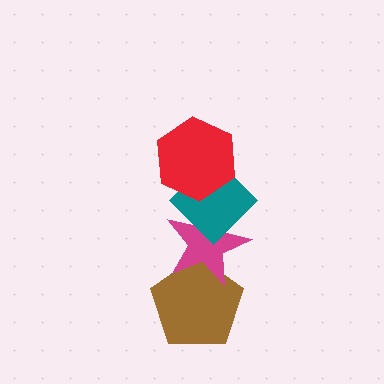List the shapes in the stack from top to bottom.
From top to bottom: the red hexagon, the teal diamond, the magenta star, the brown pentagon.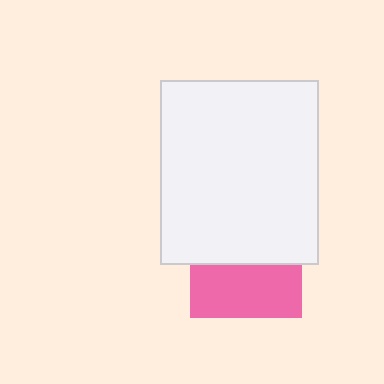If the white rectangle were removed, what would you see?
You would see the complete pink square.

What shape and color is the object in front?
The object in front is a white rectangle.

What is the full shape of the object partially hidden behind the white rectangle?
The partially hidden object is a pink square.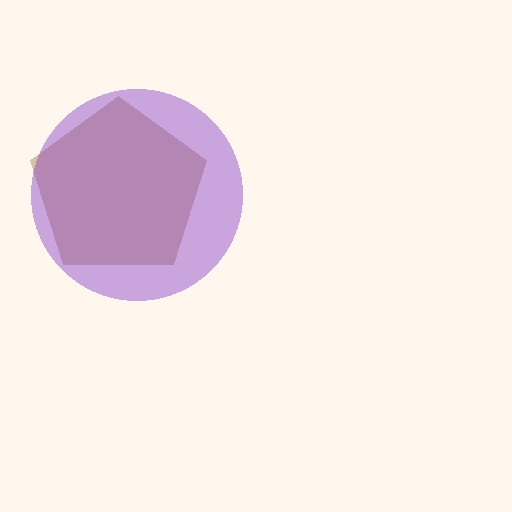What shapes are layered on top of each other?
The layered shapes are: a brown pentagon, a purple circle.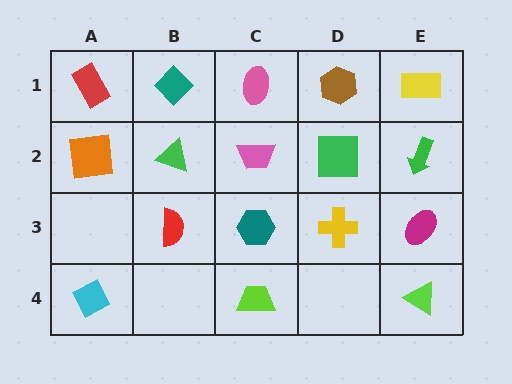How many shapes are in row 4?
3 shapes.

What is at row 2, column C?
A pink trapezoid.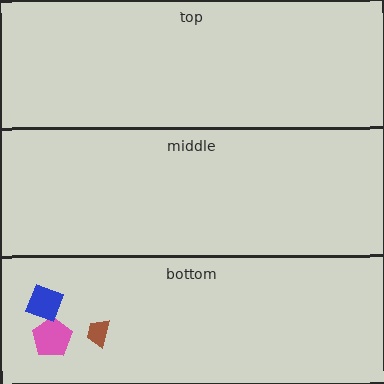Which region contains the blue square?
The bottom region.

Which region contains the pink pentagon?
The bottom region.